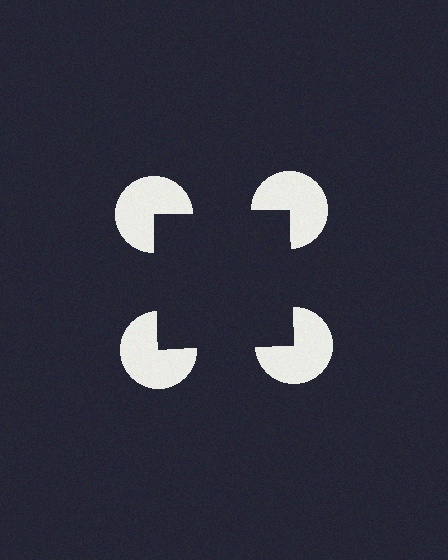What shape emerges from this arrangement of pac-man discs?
An illusory square — its edges are inferred from the aligned wedge cuts in the pac-man discs, not physically drawn.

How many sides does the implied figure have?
4 sides.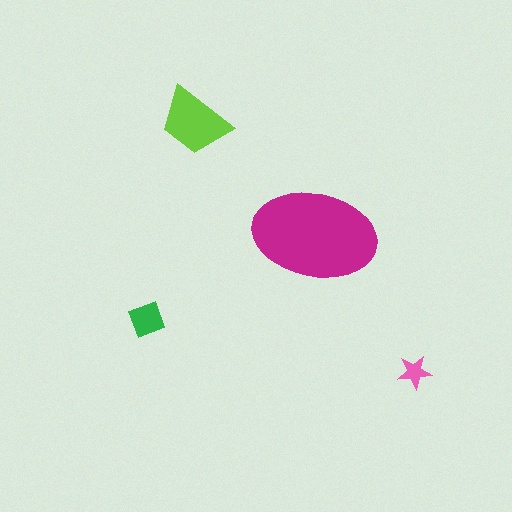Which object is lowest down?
The pink star is bottommost.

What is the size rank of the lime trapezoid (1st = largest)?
2nd.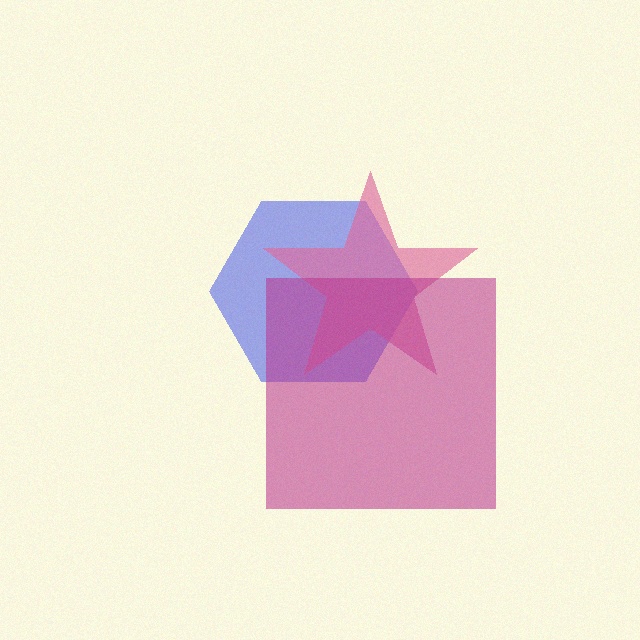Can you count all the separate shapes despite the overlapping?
Yes, there are 3 separate shapes.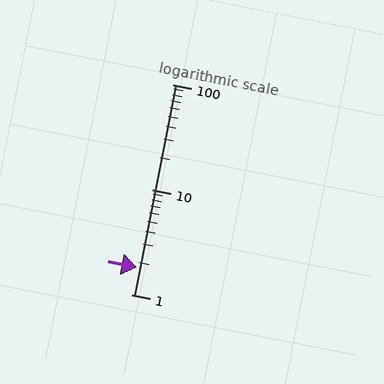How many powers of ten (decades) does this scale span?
The scale spans 2 decades, from 1 to 100.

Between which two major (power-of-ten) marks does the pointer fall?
The pointer is between 1 and 10.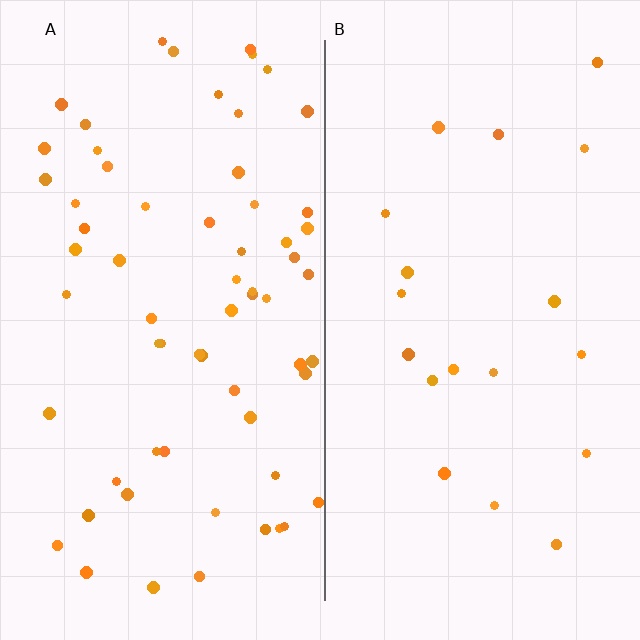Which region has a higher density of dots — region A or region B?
A (the left).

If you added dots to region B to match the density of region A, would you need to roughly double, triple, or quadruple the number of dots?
Approximately triple.